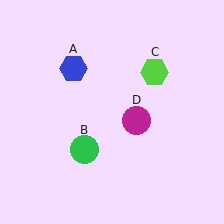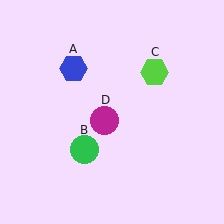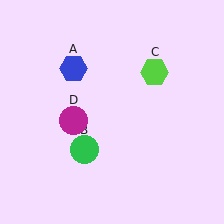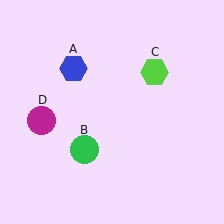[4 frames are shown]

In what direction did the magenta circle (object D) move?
The magenta circle (object D) moved left.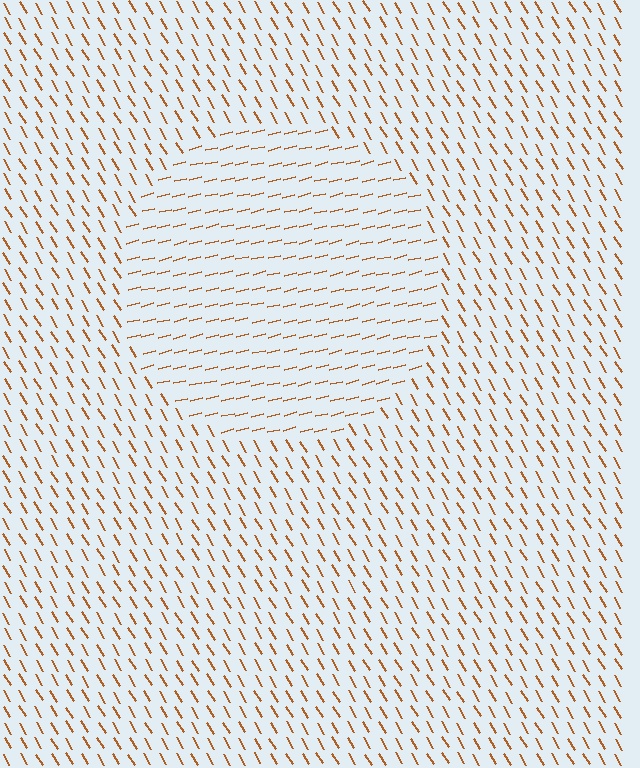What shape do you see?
I see a circle.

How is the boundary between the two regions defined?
The boundary is defined purely by a change in line orientation (approximately 73 degrees difference). All lines are the same color and thickness.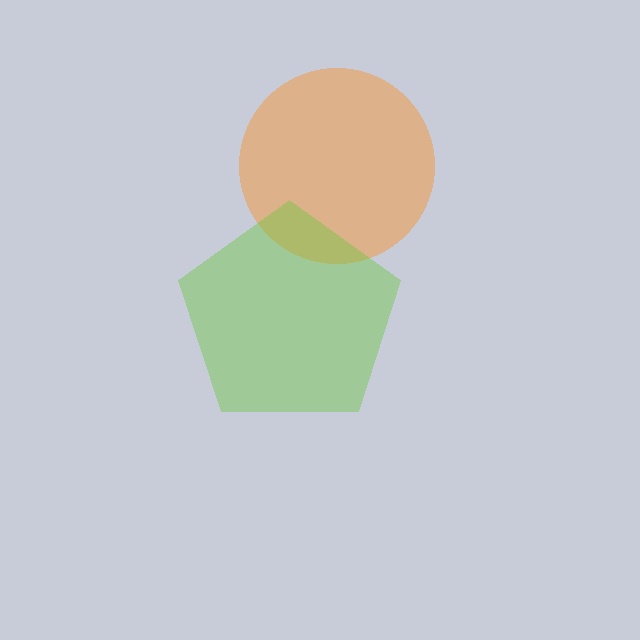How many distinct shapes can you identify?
There are 2 distinct shapes: an orange circle, a lime pentagon.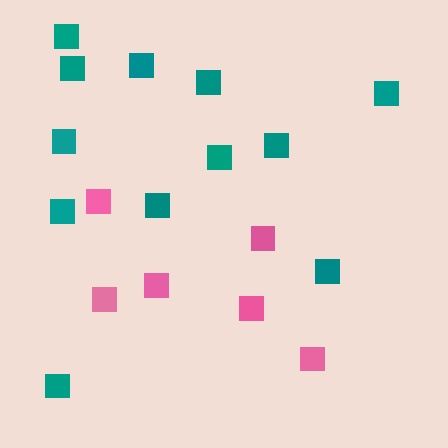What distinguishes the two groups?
There are 2 groups: one group of pink squares (6) and one group of teal squares (12).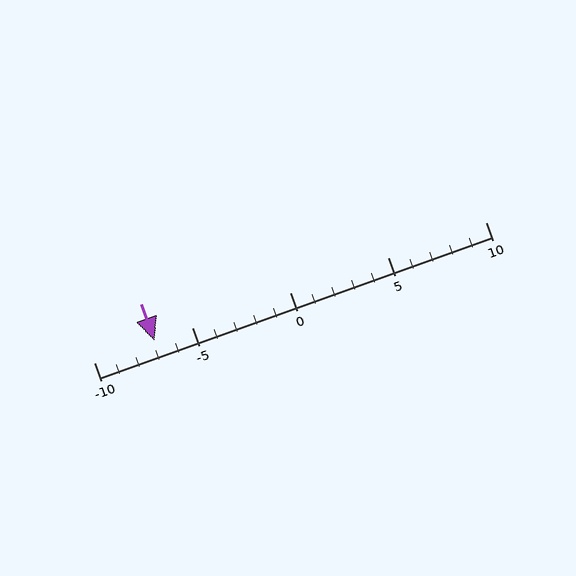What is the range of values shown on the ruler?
The ruler shows values from -10 to 10.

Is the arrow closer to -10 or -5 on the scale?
The arrow is closer to -5.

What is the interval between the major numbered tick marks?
The major tick marks are spaced 5 units apart.